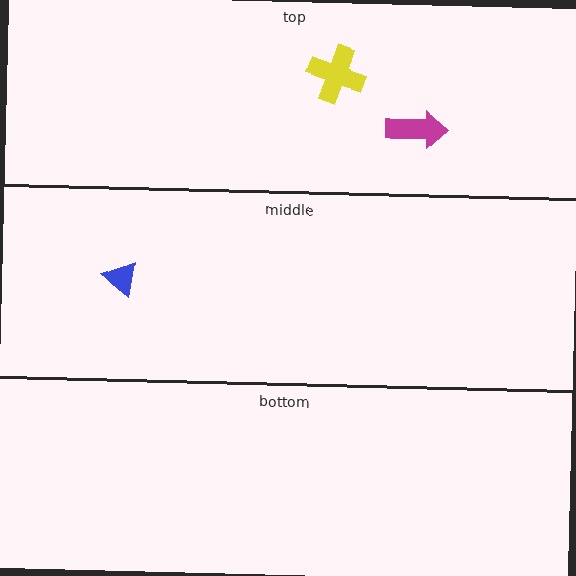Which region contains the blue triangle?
The middle region.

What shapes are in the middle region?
The blue triangle.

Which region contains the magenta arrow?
The top region.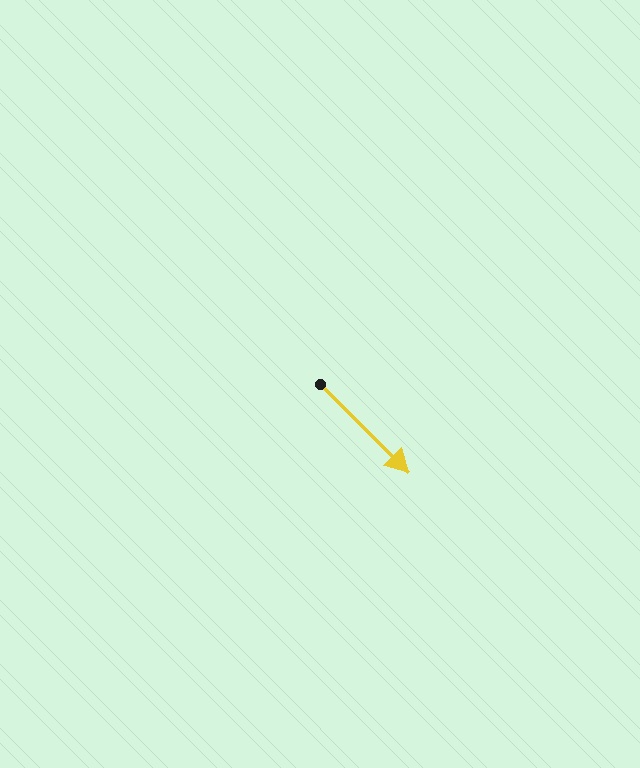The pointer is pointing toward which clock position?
Roughly 4 o'clock.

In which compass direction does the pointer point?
Southeast.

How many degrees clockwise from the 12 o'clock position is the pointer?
Approximately 135 degrees.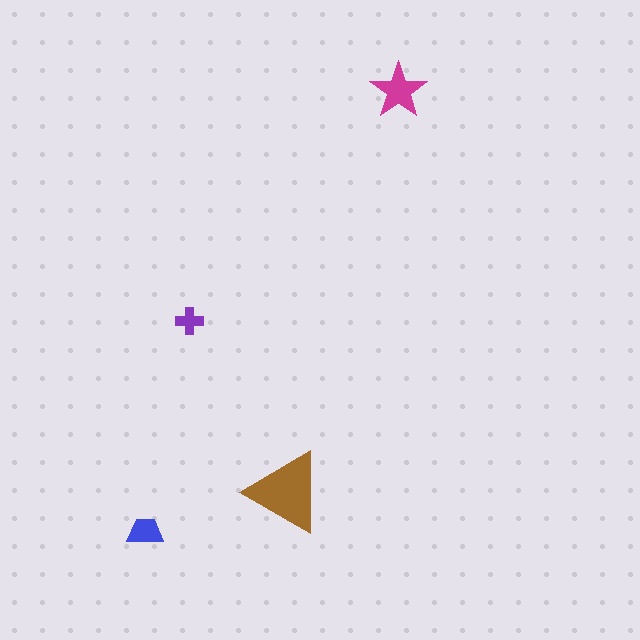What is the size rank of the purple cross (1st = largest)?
4th.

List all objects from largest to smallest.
The brown triangle, the magenta star, the blue trapezoid, the purple cross.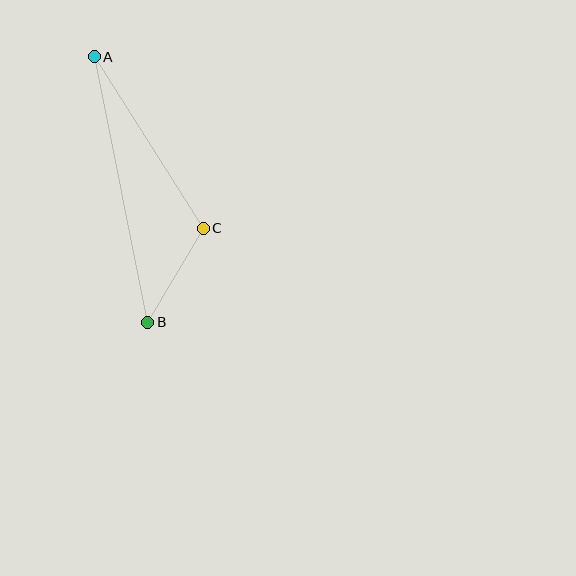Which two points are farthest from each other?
Points A and B are farthest from each other.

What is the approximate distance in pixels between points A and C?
The distance between A and C is approximately 203 pixels.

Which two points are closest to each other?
Points B and C are closest to each other.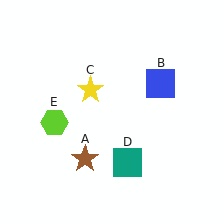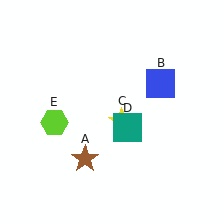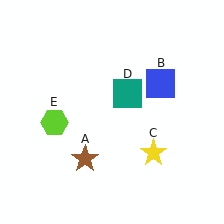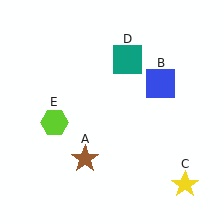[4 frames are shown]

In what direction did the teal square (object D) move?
The teal square (object D) moved up.